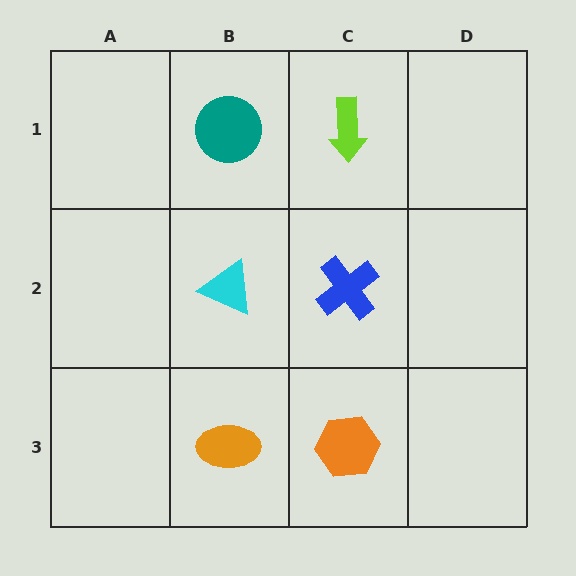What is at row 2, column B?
A cyan triangle.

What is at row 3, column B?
An orange ellipse.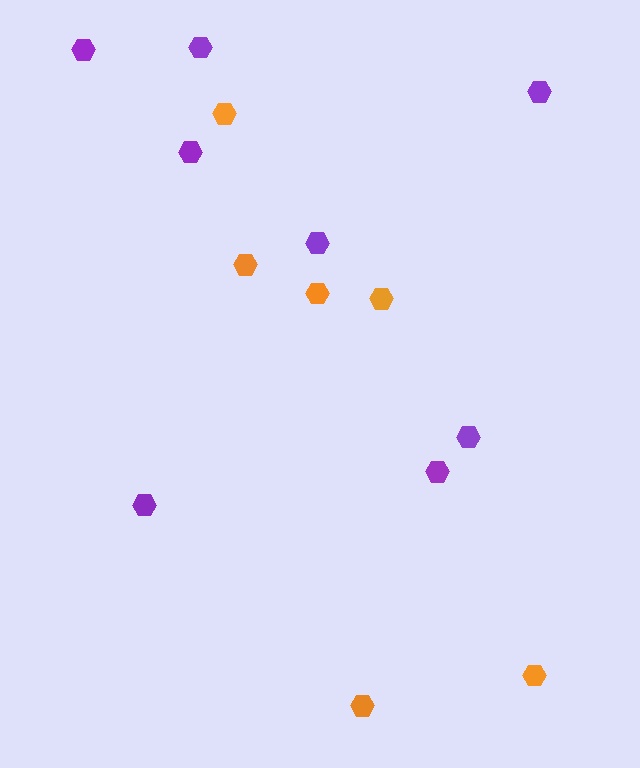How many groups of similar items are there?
There are 2 groups: one group of orange hexagons (6) and one group of purple hexagons (8).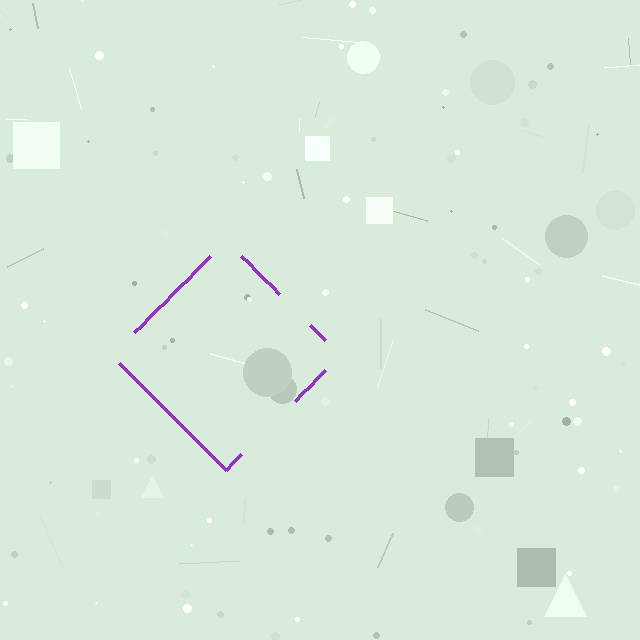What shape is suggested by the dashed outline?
The dashed outline suggests a diamond.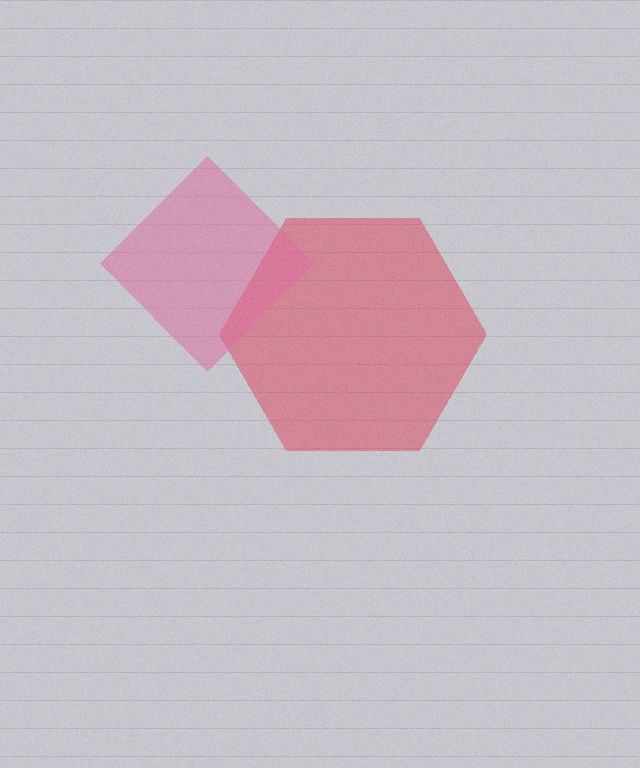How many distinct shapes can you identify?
There are 2 distinct shapes: a red hexagon, a pink diamond.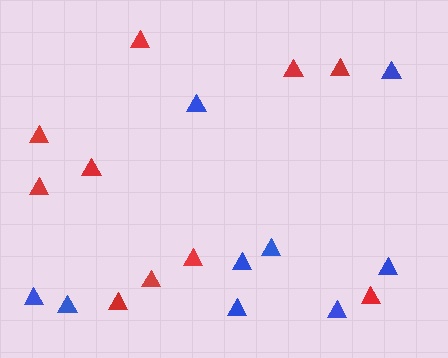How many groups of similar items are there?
There are 2 groups: one group of red triangles (10) and one group of blue triangles (9).